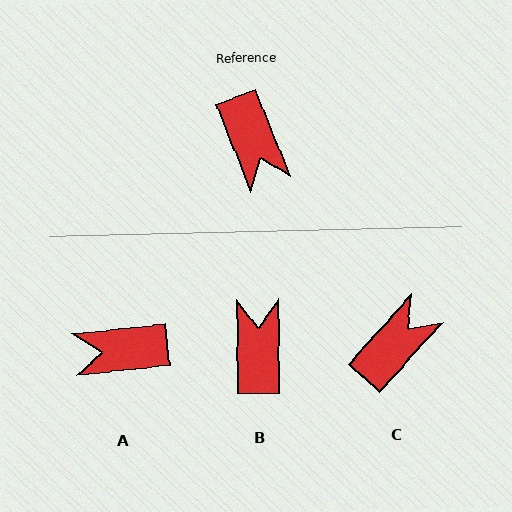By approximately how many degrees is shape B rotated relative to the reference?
Approximately 159 degrees counter-clockwise.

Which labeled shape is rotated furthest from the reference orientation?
B, about 159 degrees away.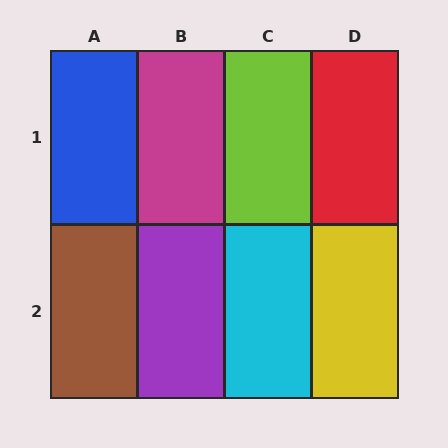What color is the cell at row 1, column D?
Red.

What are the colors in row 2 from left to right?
Brown, purple, cyan, yellow.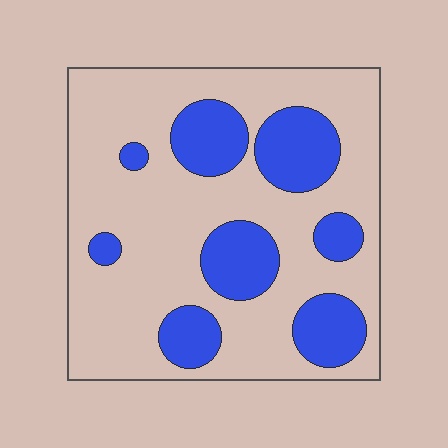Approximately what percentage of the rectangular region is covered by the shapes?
Approximately 25%.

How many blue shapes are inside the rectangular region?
8.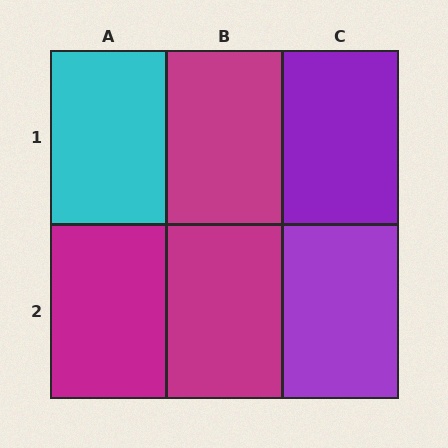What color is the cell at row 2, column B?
Magenta.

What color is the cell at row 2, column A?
Magenta.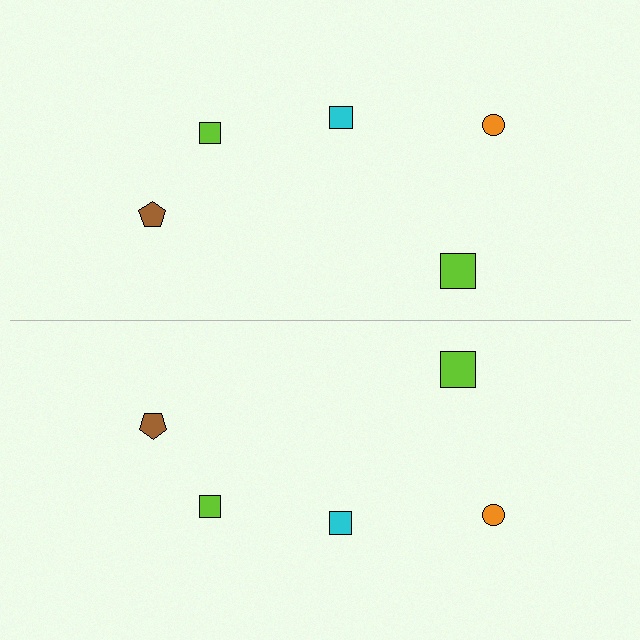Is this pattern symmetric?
Yes, this pattern has bilateral (reflection) symmetry.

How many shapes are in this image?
There are 10 shapes in this image.